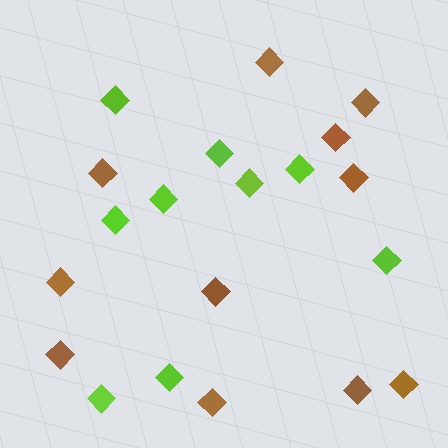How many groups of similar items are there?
There are 2 groups: one group of brown diamonds (11) and one group of lime diamonds (9).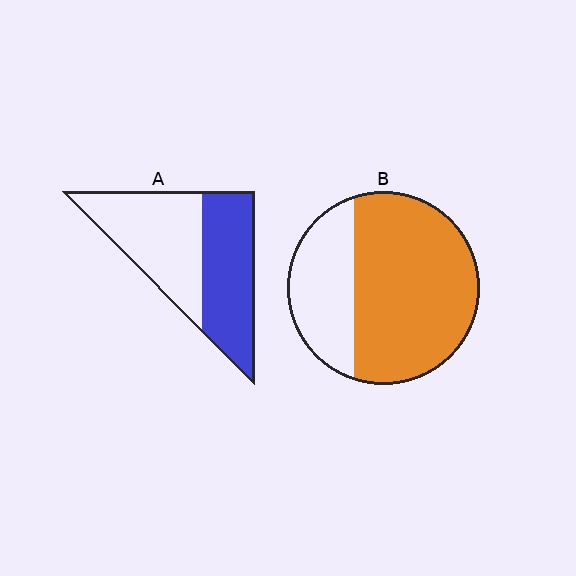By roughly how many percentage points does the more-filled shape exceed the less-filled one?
By roughly 20 percentage points (B over A).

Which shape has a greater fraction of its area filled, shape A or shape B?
Shape B.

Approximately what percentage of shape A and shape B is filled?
A is approximately 45% and B is approximately 70%.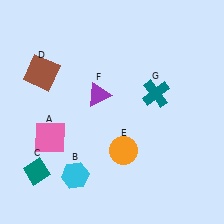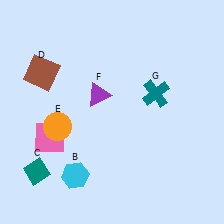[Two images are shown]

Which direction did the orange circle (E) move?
The orange circle (E) moved left.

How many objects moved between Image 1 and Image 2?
1 object moved between the two images.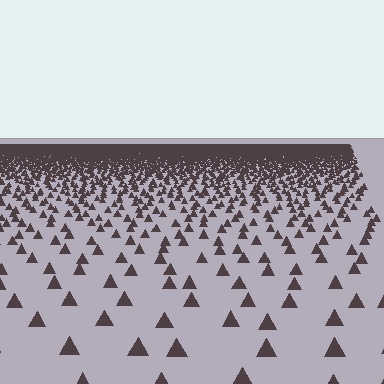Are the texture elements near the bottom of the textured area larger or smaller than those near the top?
Larger. Near the bottom, elements are closer to the viewer and appear at a bigger on-screen size.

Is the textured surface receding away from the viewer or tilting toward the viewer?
The surface is receding away from the viewer. Texture elements get smaller and denser toward the top.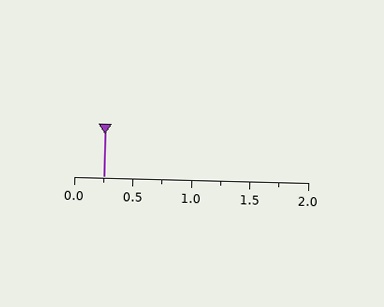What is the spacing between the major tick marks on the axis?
The major ticks are spaced 0.5 apart.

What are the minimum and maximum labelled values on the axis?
The axis runs from 0.0 to 2.0.